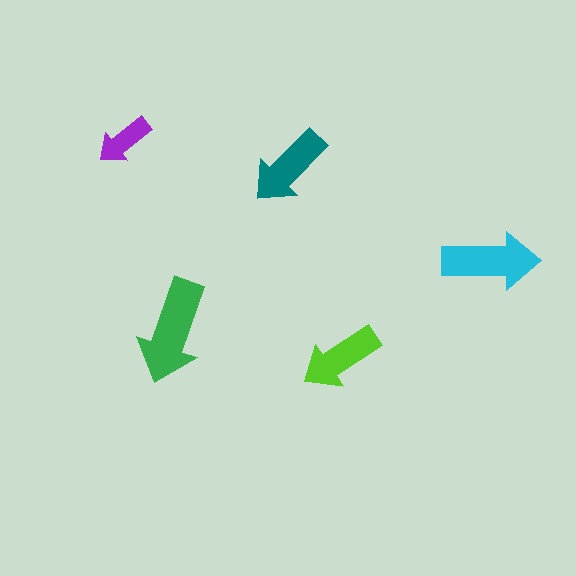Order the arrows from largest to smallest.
the green one, the cyan one, the teal one, the lime one, the purple one.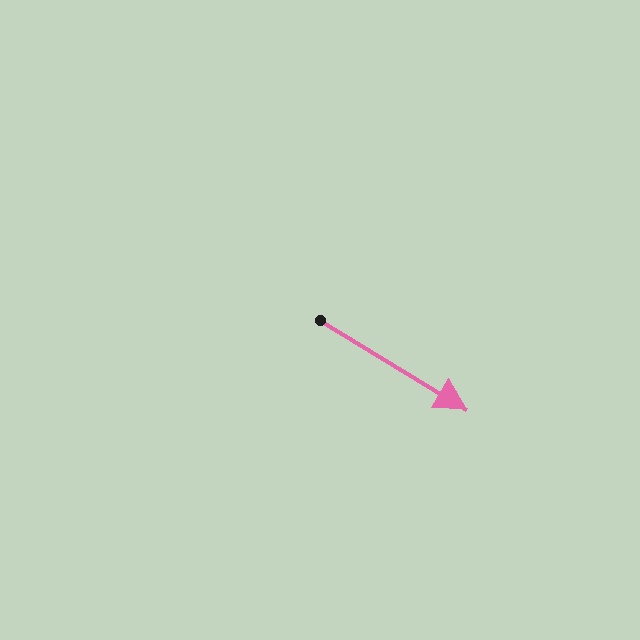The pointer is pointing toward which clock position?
Roughly 4 o'clock.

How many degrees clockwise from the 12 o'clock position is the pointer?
Approximately 121 degrees.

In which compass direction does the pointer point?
Southeast.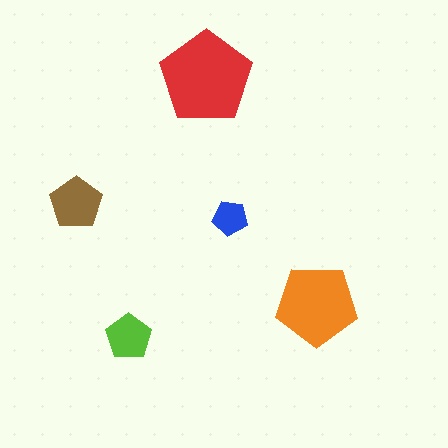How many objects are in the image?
There are 5 objects in the image.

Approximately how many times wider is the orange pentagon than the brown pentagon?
About 1.5 times wider.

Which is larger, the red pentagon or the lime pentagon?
The red one.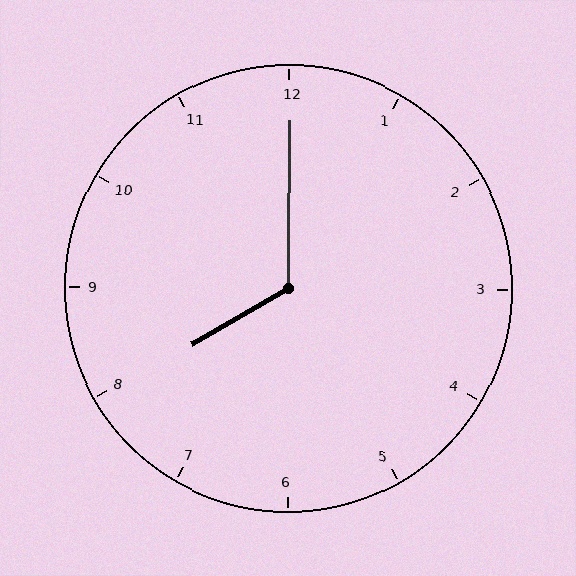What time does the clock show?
8:00.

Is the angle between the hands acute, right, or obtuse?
It is obtuse.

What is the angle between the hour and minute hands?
Approximately 120 degrees.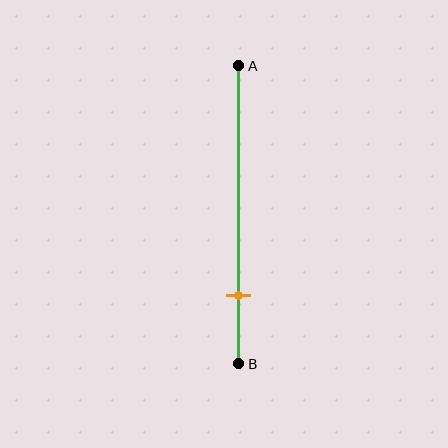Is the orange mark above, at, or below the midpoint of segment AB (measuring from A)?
The orange mark is below the midpoint of segment AB.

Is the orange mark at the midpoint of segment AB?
No, the mark is at about 75% from A, not at the 50% midpoint.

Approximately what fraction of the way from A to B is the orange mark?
The orange mark is approximately 75% of the way from A to B.